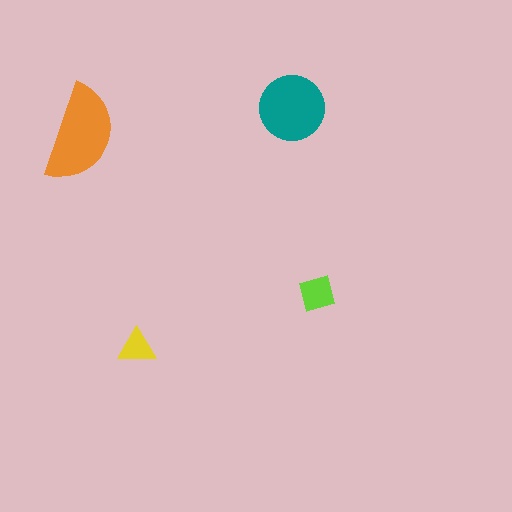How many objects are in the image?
There are 4 objects in the image.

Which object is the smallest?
The yellow triangle.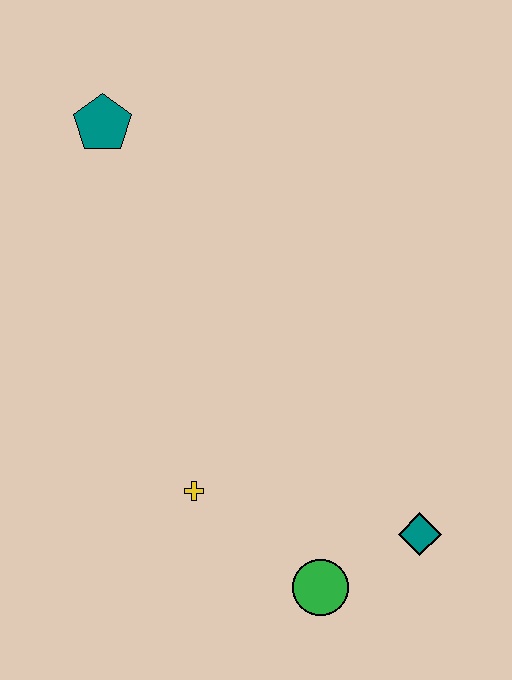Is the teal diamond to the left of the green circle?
No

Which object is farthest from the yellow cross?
The teal pentagon is farthest from the yellow cross.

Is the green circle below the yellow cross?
Yes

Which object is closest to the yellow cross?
The green circle is closest to the yellow cross.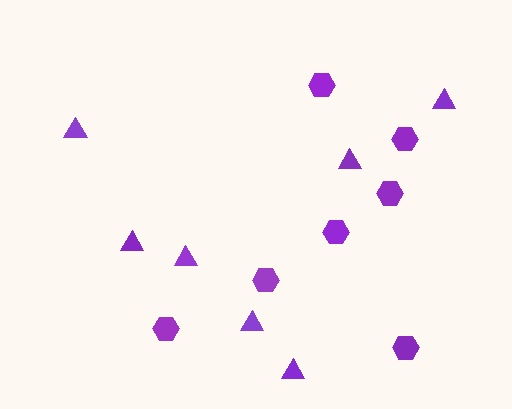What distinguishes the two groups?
There are 2 groups: one group of hexagons (7) and one group of triangles (7).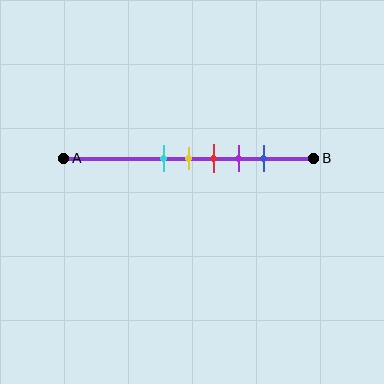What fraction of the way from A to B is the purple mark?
The purple mark is approximately 70% (0.7) of the way from A to B.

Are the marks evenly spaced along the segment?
Yes, the marks are approximately evenly spaced.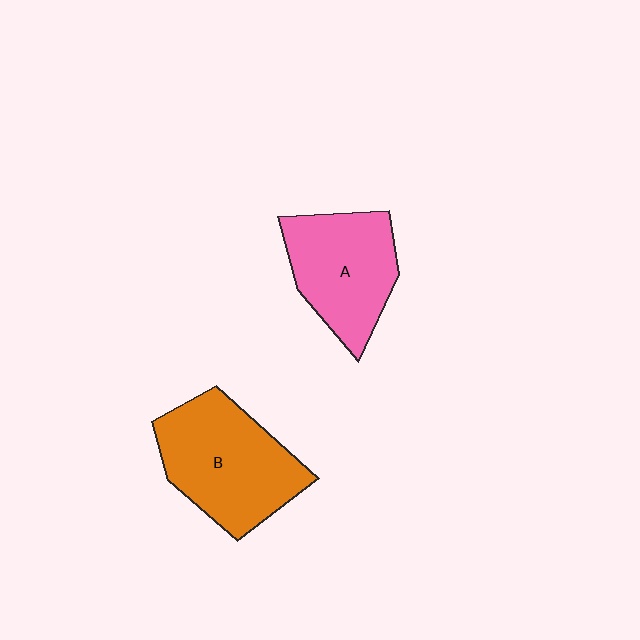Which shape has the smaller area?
Shape A (pink).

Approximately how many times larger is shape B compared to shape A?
Approximately 1.2 times.